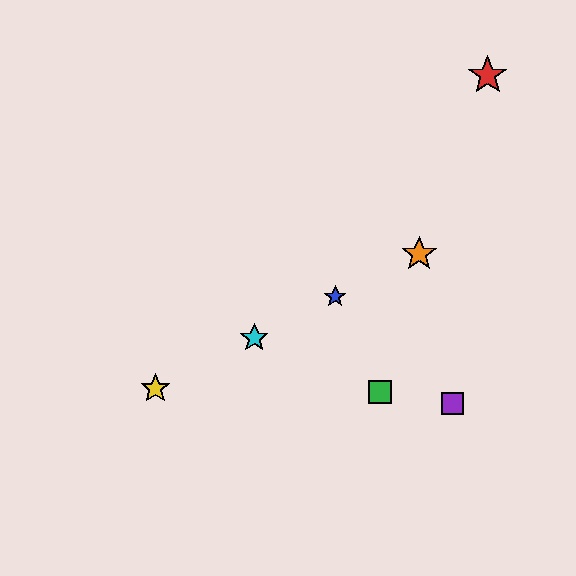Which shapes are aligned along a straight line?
The blue star, the yellow star, the orange star, the cyan star are aligned along a straight line.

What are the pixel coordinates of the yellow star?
The yellow star is at (155, 389).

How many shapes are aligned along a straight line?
4 shapes (the blue star, the yellow star, the orange star, the cyan star) are aligned along a straight line.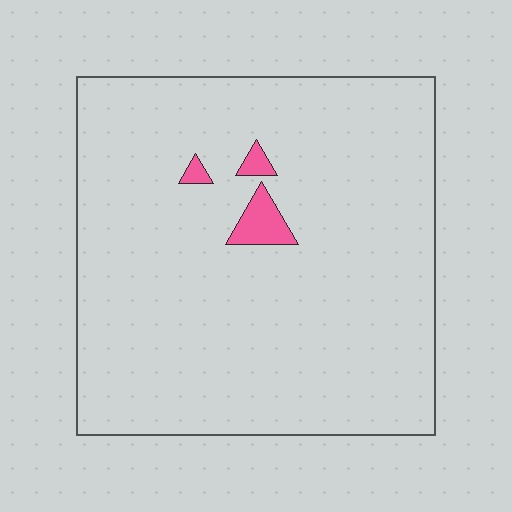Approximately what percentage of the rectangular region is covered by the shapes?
Approximately 5%.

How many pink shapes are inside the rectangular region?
3.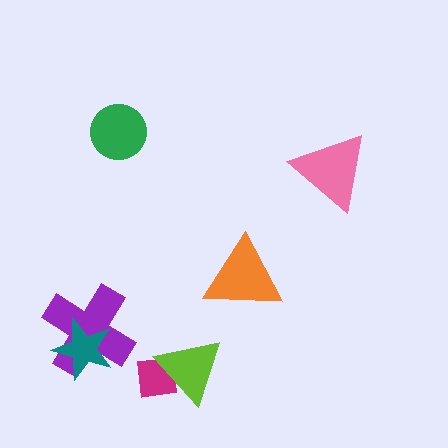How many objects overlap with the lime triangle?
1 object overlaps with the lime triangle.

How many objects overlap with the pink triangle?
0 objects overlap with the pink triangle.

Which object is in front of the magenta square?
The lime triangle is in front of the magenta square.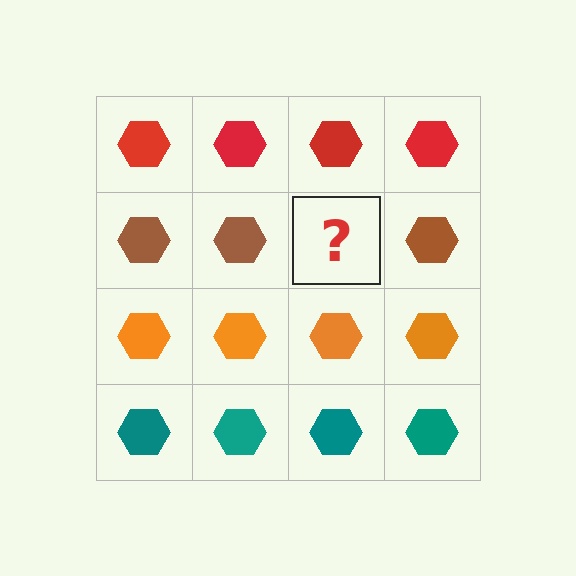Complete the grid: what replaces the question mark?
The question mark should be replaced with a brown hexagon.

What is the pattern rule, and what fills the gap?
The rule is that each row has a consistent color. The gap should be filled with a brown hexagon.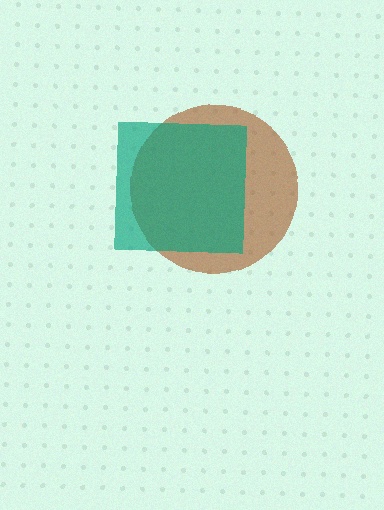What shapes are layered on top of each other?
The layered shapes are: a brown circle, a teal square.